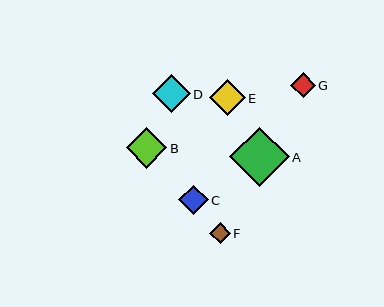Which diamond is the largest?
Diamond A is the largest with a size of approximately 60 pixels.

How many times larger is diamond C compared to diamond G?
Diamond C is approximately 1.2 times the size of diamond G.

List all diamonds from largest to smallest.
From largest to smallest: A, B, D, E, C, G, F.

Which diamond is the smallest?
Diamond F is the smallest with a size of approximately 21 pixels.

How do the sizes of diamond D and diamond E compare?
Diamond D and diamond E are approximately the same size.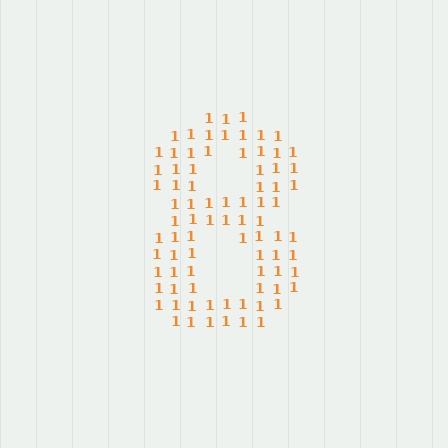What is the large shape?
The large shape is the digit 8.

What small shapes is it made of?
It is made of small digit 1's.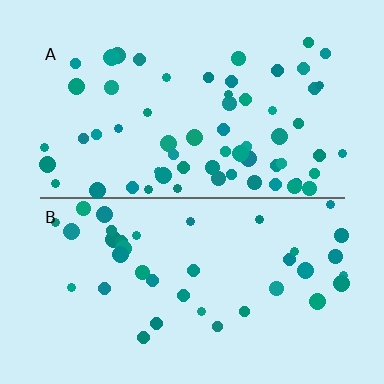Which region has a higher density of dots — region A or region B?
A (the top).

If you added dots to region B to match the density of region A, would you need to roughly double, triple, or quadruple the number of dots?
Approximately double.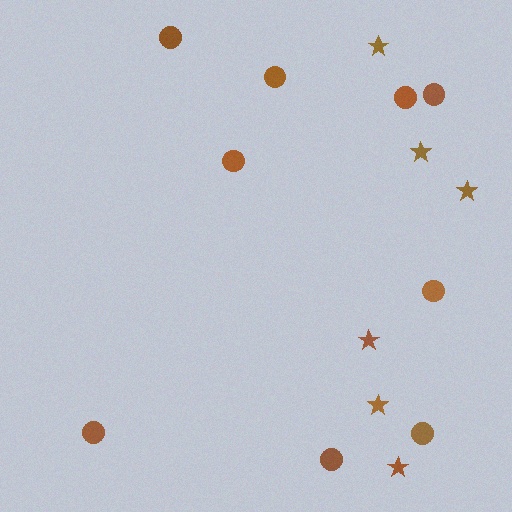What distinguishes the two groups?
There are 2 groups: one group of circles (9) and one group of stars (6).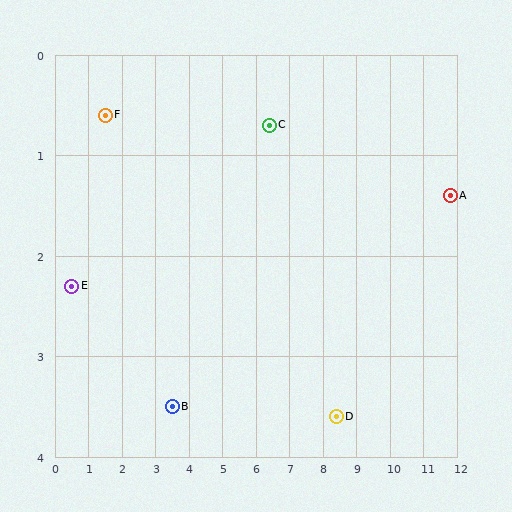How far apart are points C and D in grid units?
Points C and D are about 3.5 grid units apart.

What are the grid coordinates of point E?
Point E is at approximately (0.5, 2.3).